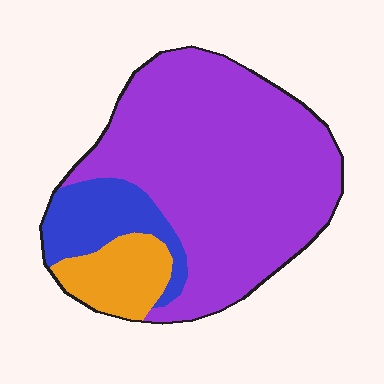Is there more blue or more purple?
Purple.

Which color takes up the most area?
Purple, at roughly 75%.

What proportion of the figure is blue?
Blue takes up about one sixth (1/6) of the figure.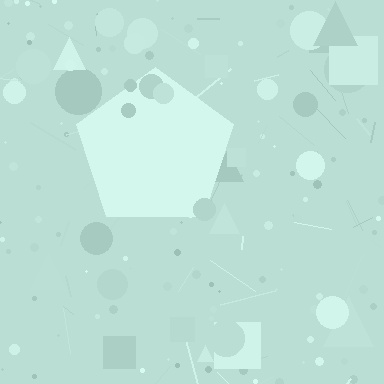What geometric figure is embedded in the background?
A pentagon is embedded in the background.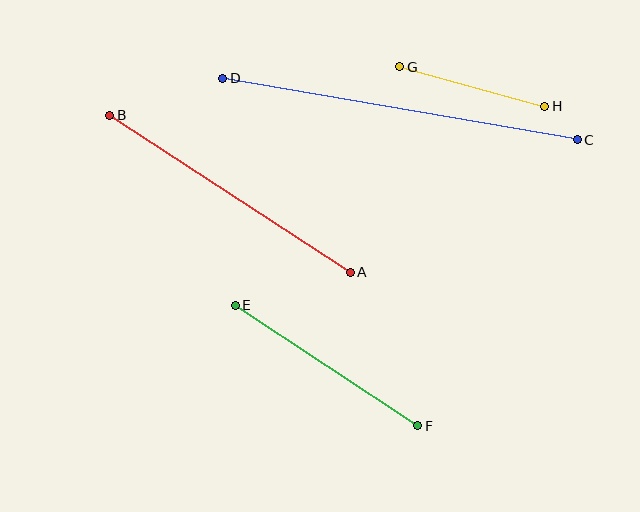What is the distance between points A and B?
The distance is approximately 287 pixels.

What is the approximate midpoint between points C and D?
The midpoint is at approximately (400, 109) pixels.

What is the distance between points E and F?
The distance is approximately 219 pixels.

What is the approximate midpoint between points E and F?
The midpoint is at approximately (327, 366) pixels.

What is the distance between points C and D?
The distance is approximately 360 pixels.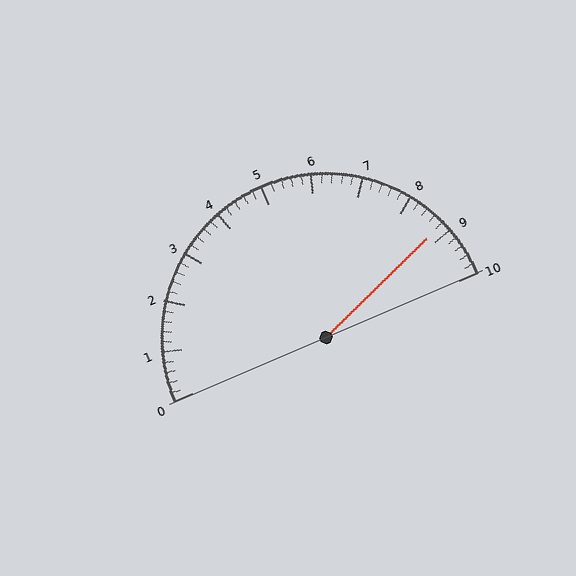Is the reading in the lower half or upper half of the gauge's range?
The reading is in the upper half of the range (0 to 10).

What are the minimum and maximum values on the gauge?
The gauge ranges from 0 to 10.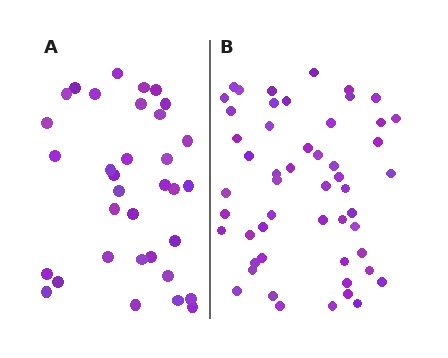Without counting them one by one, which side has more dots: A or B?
Region B (the right region) has more dots.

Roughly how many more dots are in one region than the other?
Region B has approximately 20 more dots than region A.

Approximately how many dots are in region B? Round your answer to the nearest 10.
About 50 dots. (The exact count is 52, which rounds to 50.)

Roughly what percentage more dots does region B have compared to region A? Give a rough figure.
About 55% more.